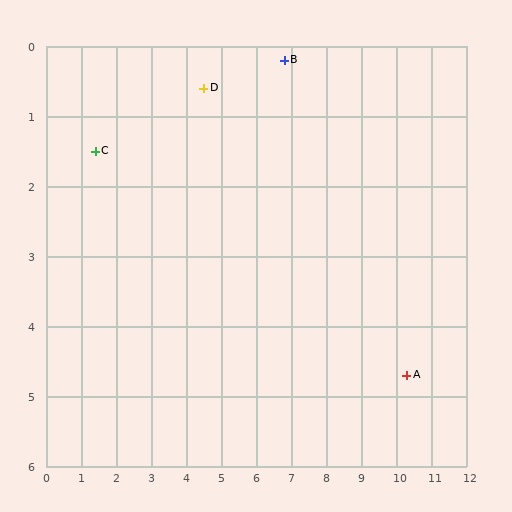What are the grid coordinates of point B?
Point B is at approximately (6.8, 0.2).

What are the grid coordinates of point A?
Point A is at approximately (10.3, 4.7).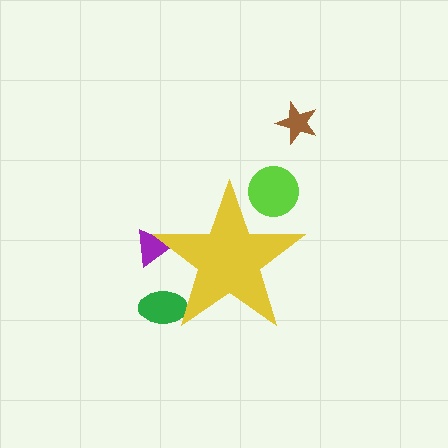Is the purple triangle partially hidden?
Yes, the purple triangle is partially hidden behind the yellow star.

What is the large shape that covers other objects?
A yellow star.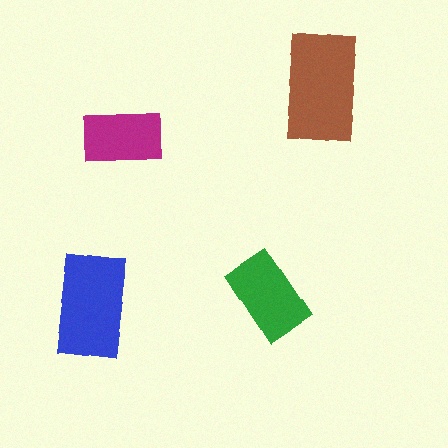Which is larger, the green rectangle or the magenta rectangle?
The green one.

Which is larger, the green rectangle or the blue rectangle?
The blue one.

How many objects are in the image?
There are 4 objects in the image.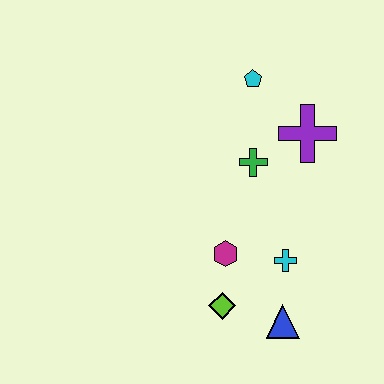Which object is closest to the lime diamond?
The magenta hexagon is closest to the lime diamond.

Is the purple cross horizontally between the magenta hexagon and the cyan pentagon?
No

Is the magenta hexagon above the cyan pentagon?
No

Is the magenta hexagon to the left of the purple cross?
Yes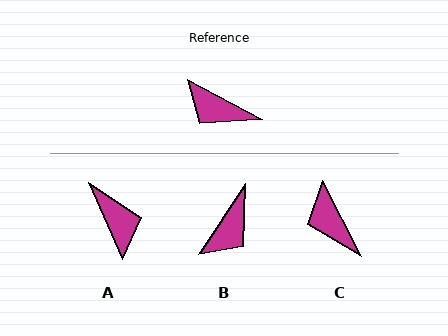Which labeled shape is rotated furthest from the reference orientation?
A, about 142 degrees away.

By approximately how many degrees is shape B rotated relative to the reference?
Approximately 85 degrees counter-clockwise.